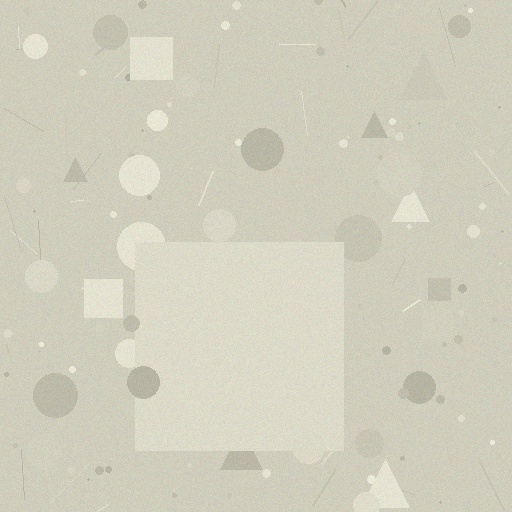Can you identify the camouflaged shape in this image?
The camouflaged shape is a square.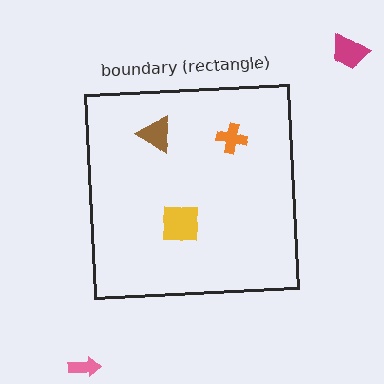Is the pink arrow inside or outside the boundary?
Outside.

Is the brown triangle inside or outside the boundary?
Inside.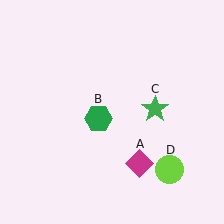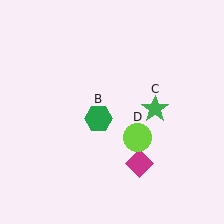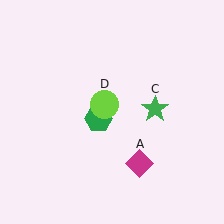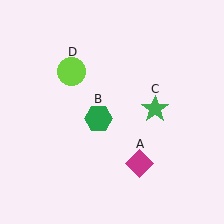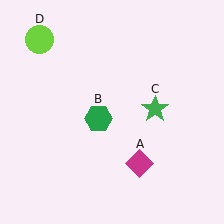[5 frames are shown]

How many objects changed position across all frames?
1 object changed position: lime circle (object D).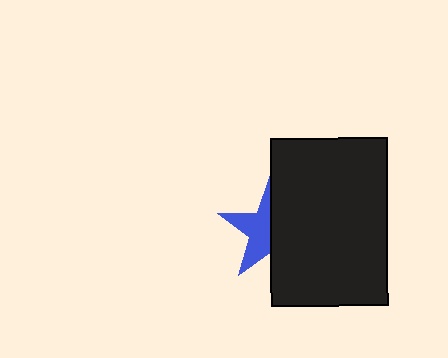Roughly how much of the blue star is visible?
About half of it is visible (roughly 48%).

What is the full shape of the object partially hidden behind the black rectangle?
The partially hidden object is a blue star.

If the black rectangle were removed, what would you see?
You would see the complete blue star.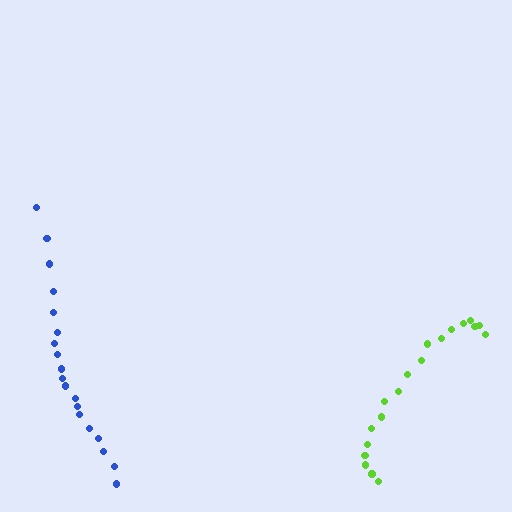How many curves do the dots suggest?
There are 2 distinct paths.